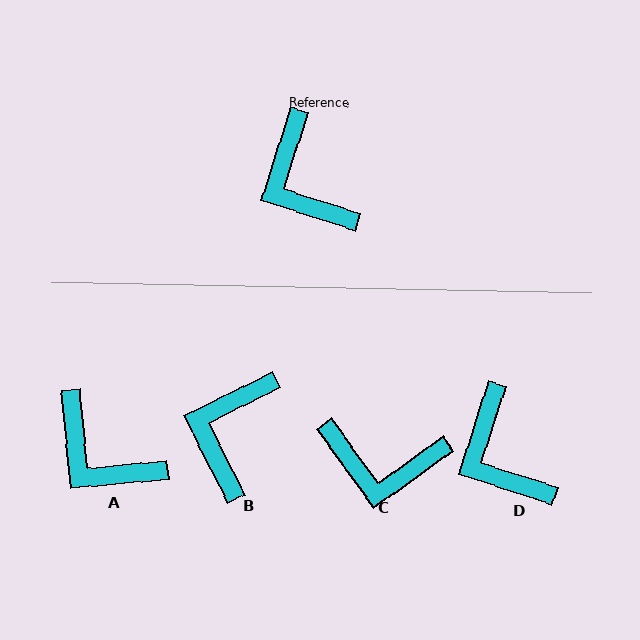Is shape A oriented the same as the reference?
No, it is off by about 23 degrees.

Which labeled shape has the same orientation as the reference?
D.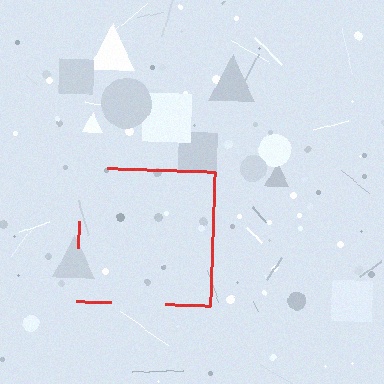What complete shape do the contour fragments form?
The contour fragments form a square.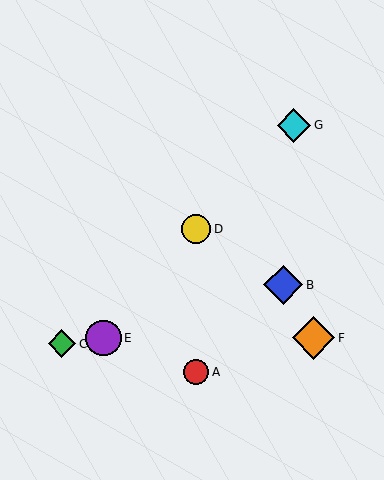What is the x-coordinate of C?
Object C is at x≈62.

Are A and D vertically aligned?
Yes, both are at x≈196.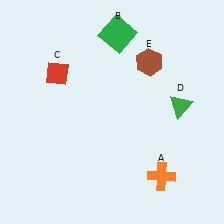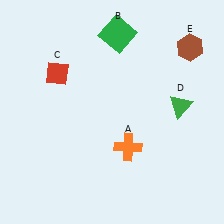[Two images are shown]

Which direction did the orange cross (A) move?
The orange cross (A) moved left.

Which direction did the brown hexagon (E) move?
The brown hexagon (E) moved right.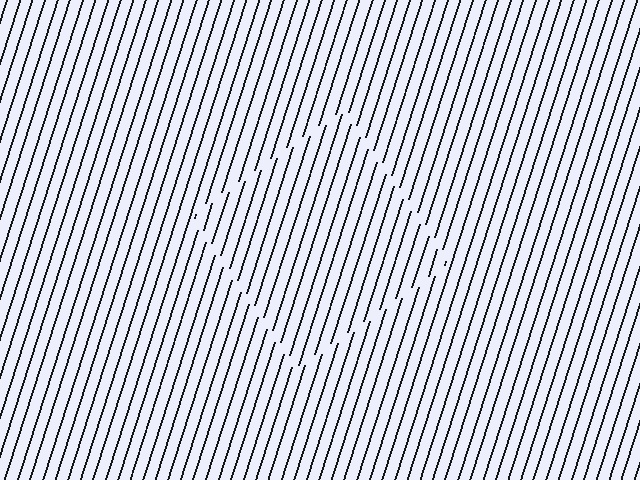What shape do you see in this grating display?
An illusory square. The interior of the shape contains the same grating, shifted by half a period — the contour is defined by the phase discontinuity where line-ends from the inner and outer gratings abut.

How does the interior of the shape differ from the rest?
The interior of the shape contains the same grating, shifted by half a period — the contour is defined by the phase discontinuity where line-ends from the inner and outer gratings abut.